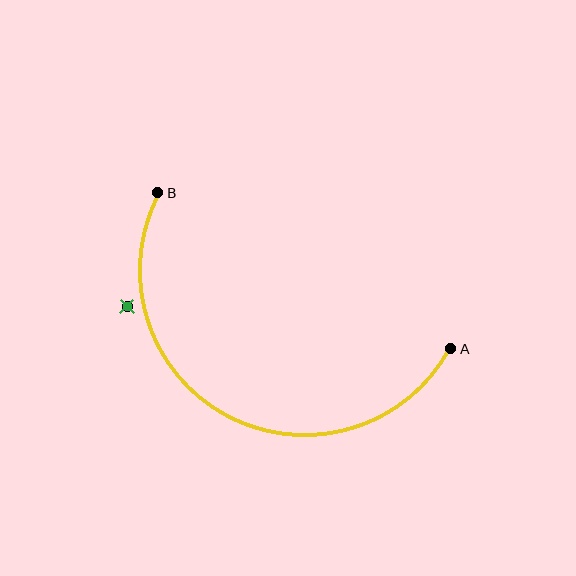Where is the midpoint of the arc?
The arc midpoint is the point on the curve farthest from the straight line joining A and B. It sits below that line.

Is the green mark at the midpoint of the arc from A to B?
No — the green mark does not lie on the arc at all. It sits slightly outside the curve.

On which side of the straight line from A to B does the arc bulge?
The arc bulges below the straight line connecting A and B.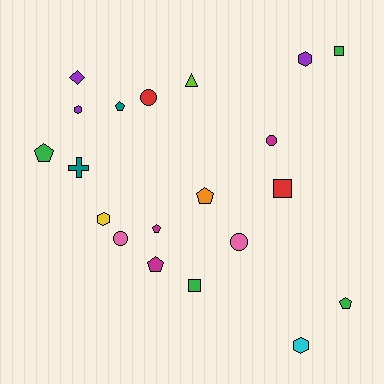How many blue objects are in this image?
There are no blue objects.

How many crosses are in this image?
There is 1 cross.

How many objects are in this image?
There are 20 objects.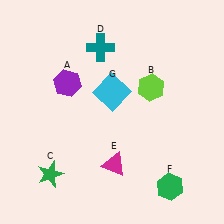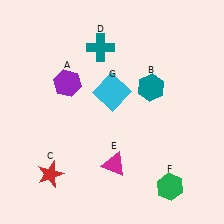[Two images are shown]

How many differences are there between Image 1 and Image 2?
There are 2 differences between the two images.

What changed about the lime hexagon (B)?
In Image 1, B is lime. In Image 2, it changed to teal.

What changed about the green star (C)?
In Image 1, C is green. In Image 2, it changed to red.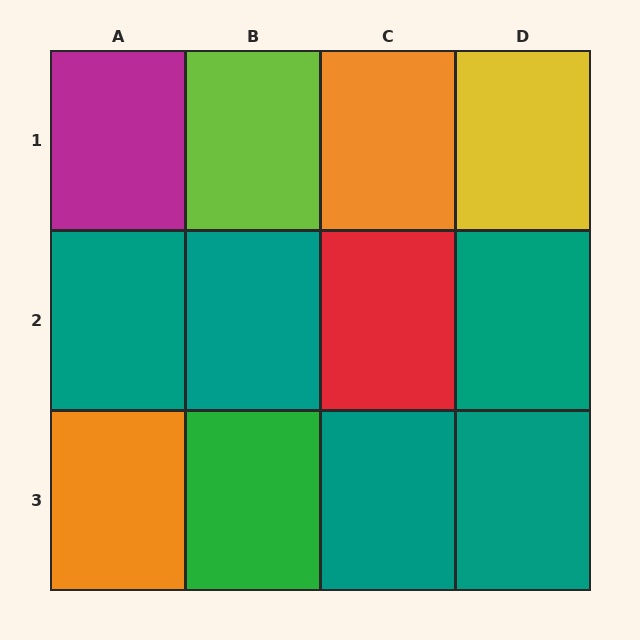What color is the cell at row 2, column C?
Red.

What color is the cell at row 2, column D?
Teal.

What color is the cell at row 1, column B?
Lime.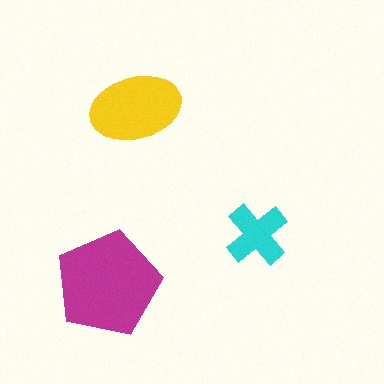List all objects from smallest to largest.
The cyan cross, the yellow ellipse, the magenta pentagon.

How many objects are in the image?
There are 3 objects in the image.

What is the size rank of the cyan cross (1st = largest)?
3rd.